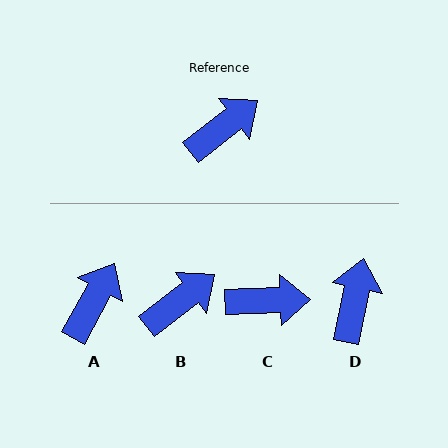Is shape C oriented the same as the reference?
No, it is off by about 36 degrees.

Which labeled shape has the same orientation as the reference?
B.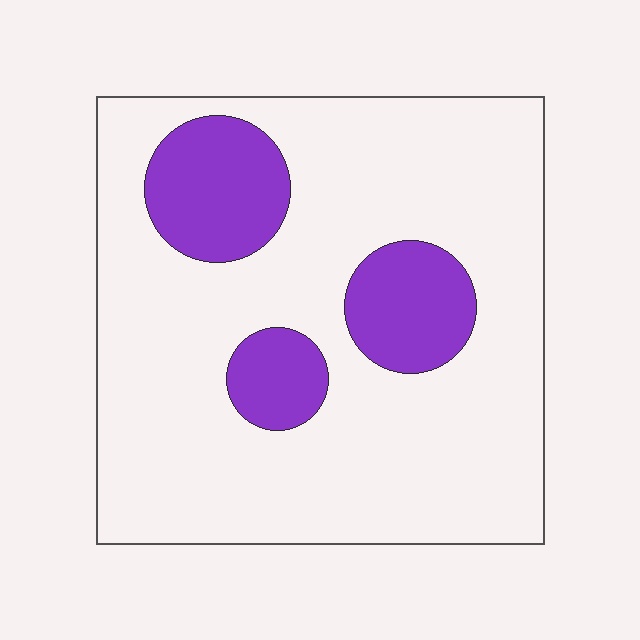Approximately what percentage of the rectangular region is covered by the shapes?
Approximately 20%.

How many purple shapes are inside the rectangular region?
3.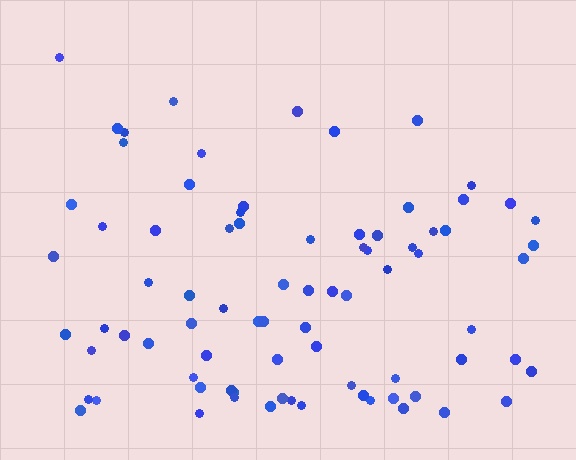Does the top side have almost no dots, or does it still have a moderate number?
Still a moderate number, just noticeably fewer than the bottom.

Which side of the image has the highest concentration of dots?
The bottom.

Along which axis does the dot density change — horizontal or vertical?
Vertical.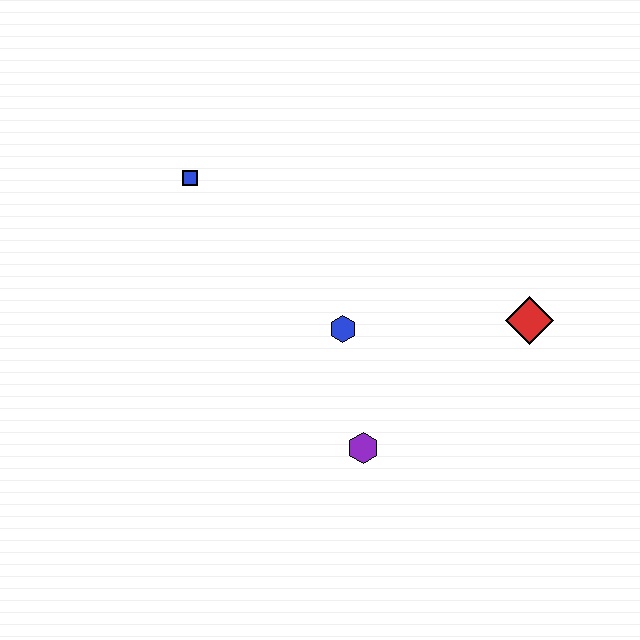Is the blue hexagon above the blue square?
No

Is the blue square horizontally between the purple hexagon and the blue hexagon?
No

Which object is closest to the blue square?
The blue hexagon is closest to the blue square.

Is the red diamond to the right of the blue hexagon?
Yes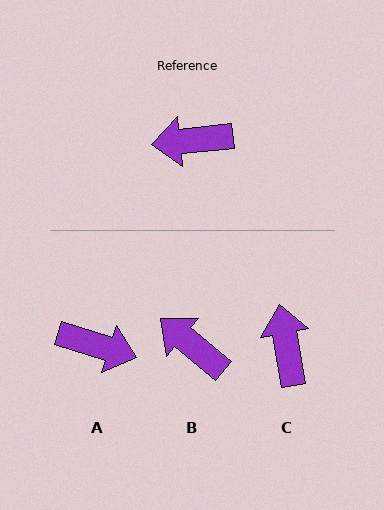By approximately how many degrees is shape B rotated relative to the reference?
Approximately 46 degrees clockwise.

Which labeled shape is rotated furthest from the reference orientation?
A, about 157 degrees away.